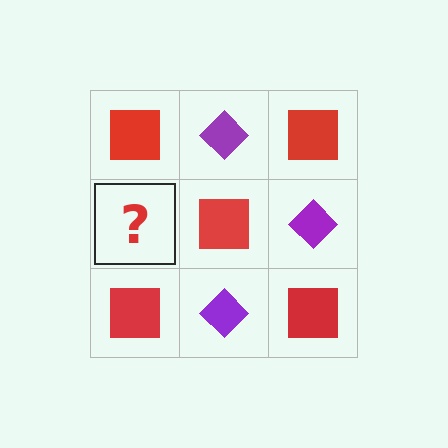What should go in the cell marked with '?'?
The missing cell should contain a purple diamond.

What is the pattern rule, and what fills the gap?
The rule is that it alternates red square and purple diamond in a checkerboard pattern. The gap should be filled with a purple diamond.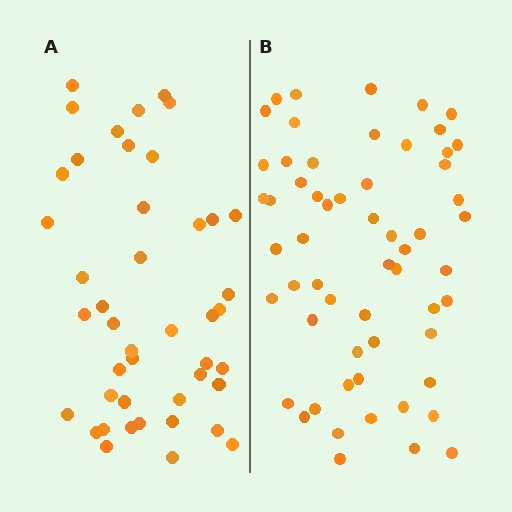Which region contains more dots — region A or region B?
Region B (the right region) has more dots.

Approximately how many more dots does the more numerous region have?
Region B has approximately 15 more dots than region A.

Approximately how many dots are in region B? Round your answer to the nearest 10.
About 60 dots. (The exact count is 58, which rounds to 60.)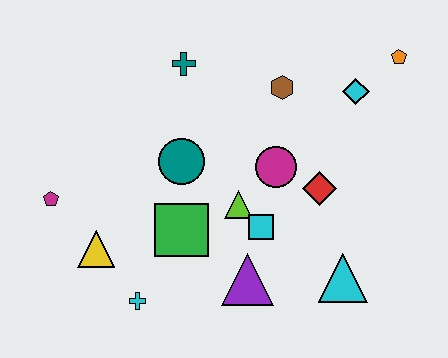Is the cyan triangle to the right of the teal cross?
Yes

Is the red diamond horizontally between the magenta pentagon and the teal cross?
No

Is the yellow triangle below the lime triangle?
Yes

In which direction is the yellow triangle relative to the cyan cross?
The yellow triangle is above the cyan cross.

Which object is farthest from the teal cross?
The cyan triangle is farthest from the teal cross.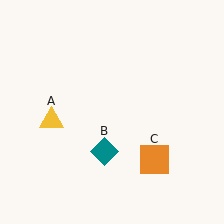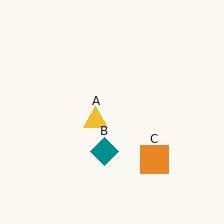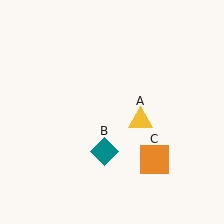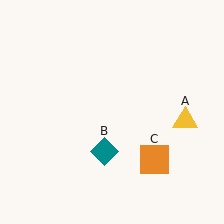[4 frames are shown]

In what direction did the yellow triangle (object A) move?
The yellow triangle (object A) moved right.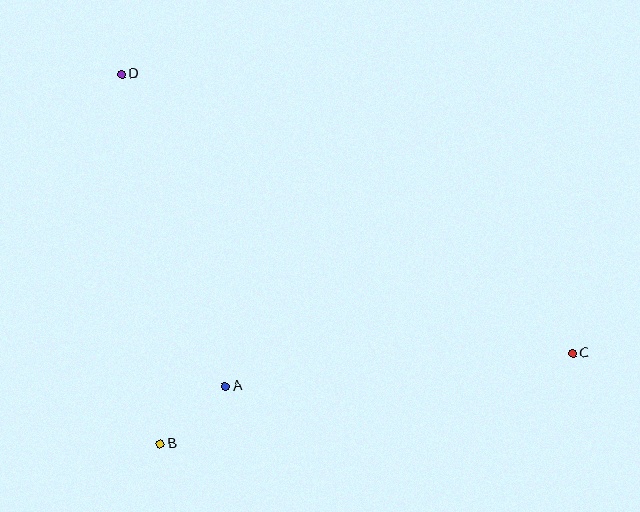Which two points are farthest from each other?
Points C and D are farthest from each other.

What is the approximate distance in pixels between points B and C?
The distance between B and C is approximately 422 pixels.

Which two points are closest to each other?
Points A and B are closest to each other.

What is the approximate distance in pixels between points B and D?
The distance between B and D is approximately 371 pixels.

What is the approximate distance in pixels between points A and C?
The distance between A and C is approximately 349 pixels.